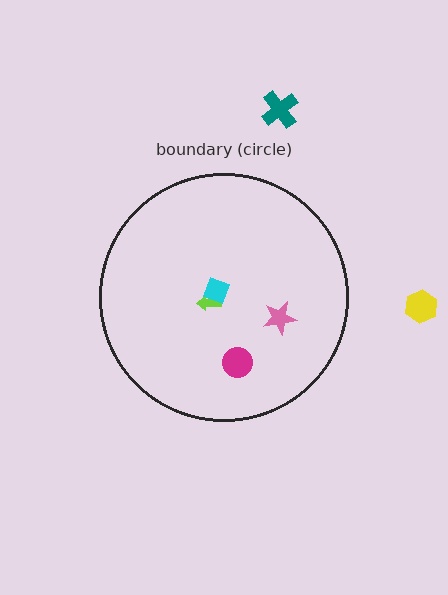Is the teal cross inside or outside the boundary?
Outside.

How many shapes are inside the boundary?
4 inside, 2 outside.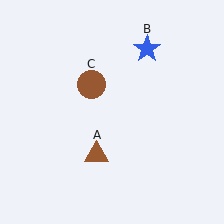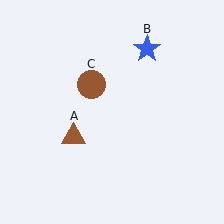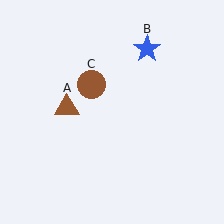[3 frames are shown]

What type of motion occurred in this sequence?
The brown triangle (object A) rotated clockwise around the center of the scene.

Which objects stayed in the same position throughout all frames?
Blue star (object B) and brown circle (object C) remained stationary.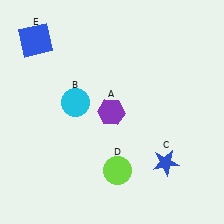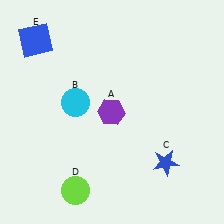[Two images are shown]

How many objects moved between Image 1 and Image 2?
1 object moved between the two images.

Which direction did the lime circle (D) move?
The lime circle (D) moved left.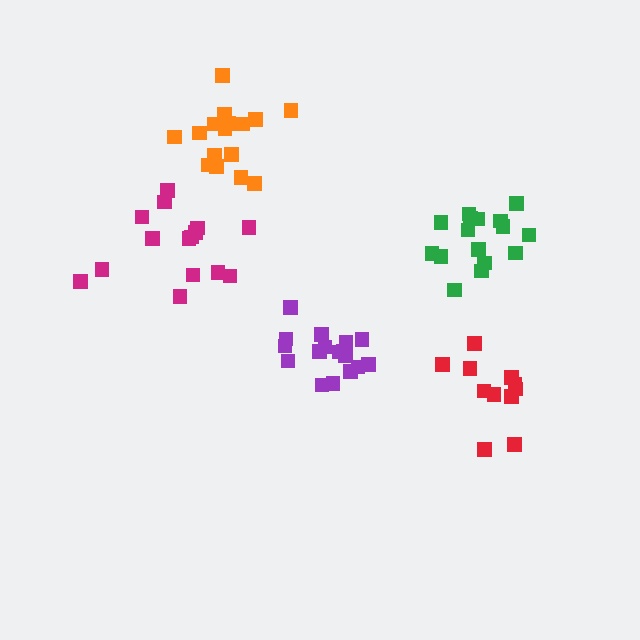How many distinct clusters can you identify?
There are 5 distinct clusters.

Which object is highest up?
The orange cluster is topmost.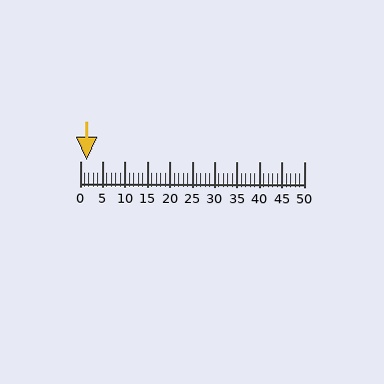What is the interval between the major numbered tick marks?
The major tick marks are spaced 5 units apart.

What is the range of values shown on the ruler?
The ruler shows values from 0 to 50.